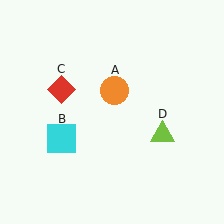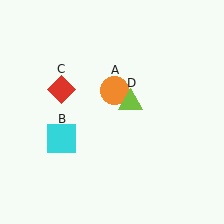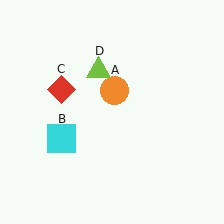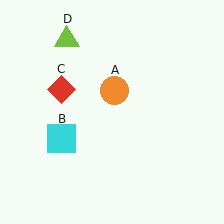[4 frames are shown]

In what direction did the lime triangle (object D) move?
The lime triangle (object D) moved up and to the left.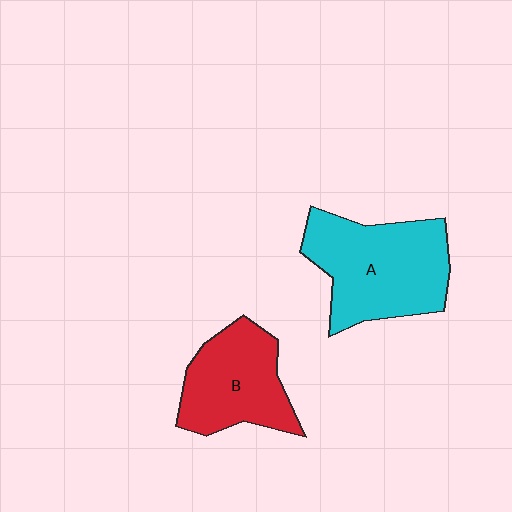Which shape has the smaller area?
Shape B (red).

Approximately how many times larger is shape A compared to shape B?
Approximately 1.3 times.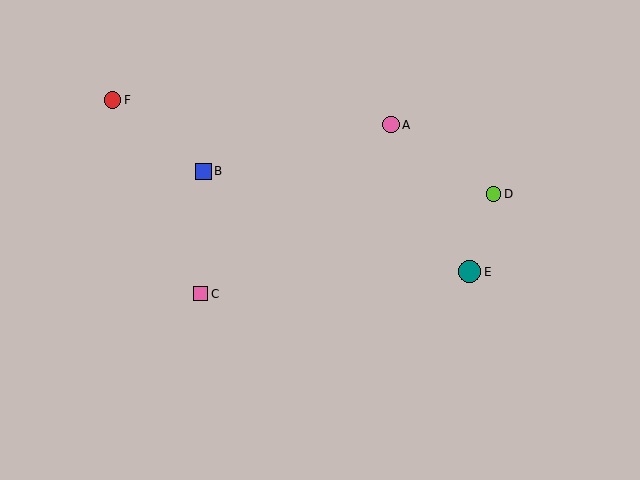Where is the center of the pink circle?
The center of the pink circle is at (391, 125).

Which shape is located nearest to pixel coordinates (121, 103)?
The red circle (labeled F) at (112, 100) is nearest to that location.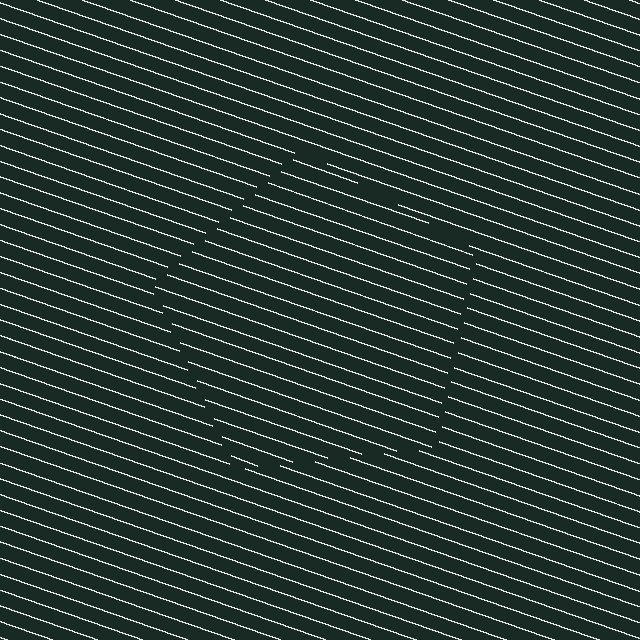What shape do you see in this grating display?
An illusory pentagon. The interior of the shape contains the same grating, shifted by half a period — the contour is defined by the phase discontinuity where line-ends from the inner and outer gratings abut.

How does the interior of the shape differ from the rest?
The interior of the shape contains the same grating, shifted by half a period — the contour is defined by the phase discontinuity where line-ends from the inner and outer gratings abut.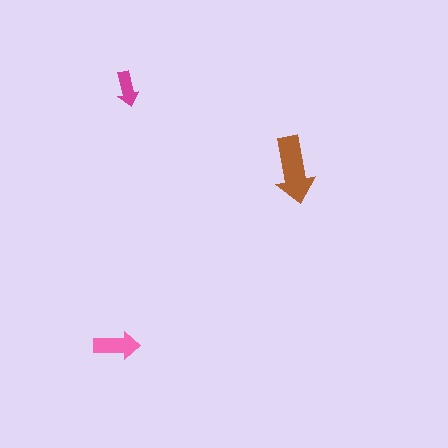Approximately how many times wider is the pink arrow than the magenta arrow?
About 1.5 times wider.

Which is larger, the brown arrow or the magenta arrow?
The brown one.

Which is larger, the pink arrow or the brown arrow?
The brown one.